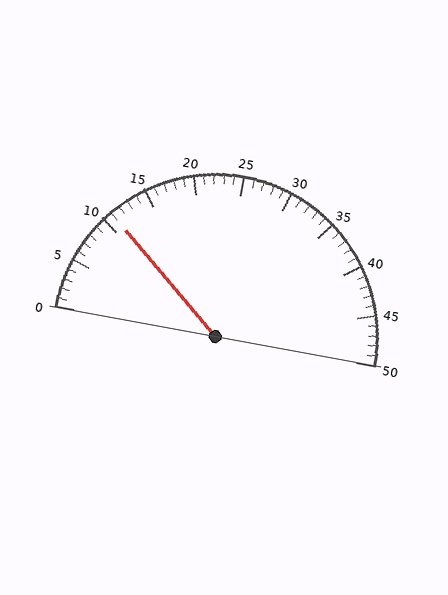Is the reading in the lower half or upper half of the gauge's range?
The reading is in the lower half of the range (0 to 50).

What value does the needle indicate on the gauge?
The needle indicates approximately 11.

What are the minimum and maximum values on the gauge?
The gauge ranges from 0 to 50.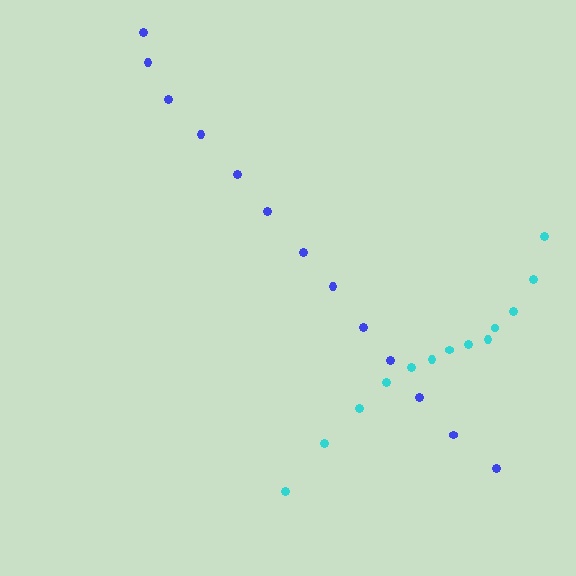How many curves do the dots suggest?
There are 2 distinct paths.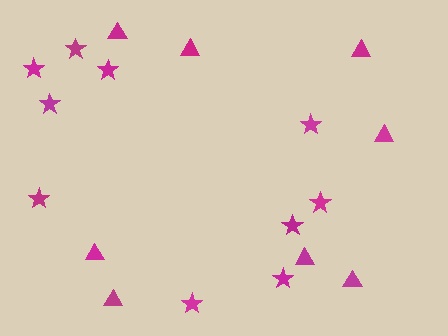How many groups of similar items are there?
There are 2 groups: one group of stars (10) and one group of triangles (8).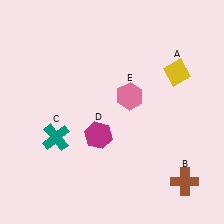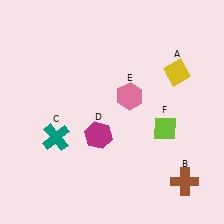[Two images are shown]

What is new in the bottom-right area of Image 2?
A lime diamond (F) was added in the bottom-right area of Image 2.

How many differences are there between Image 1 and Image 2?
There is 1 difference between the two images.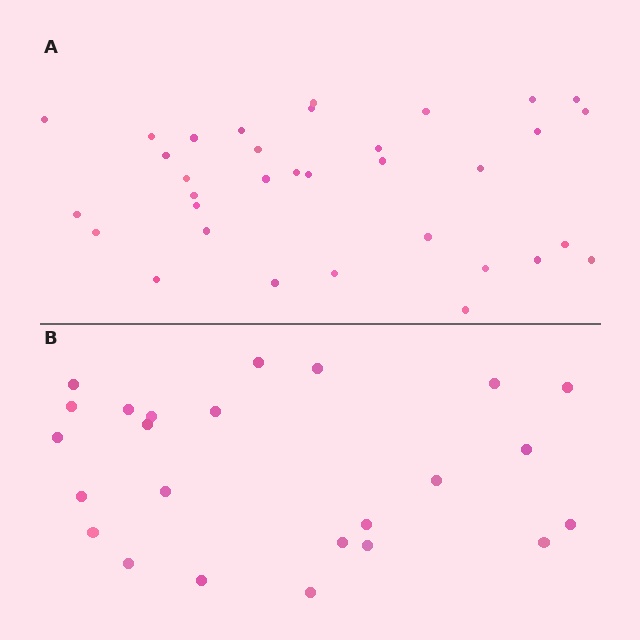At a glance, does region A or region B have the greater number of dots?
Region A (the top region) has more dots.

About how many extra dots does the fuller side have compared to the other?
Region A has roughly 10 or so more dots than region B.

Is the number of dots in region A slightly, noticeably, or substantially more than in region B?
Region A has noticeably more, but not dramatically so. The ratio is roughly 1.4 to 1.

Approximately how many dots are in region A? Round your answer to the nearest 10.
About 30 dots. (The exact count is 34, which rounds to 30.)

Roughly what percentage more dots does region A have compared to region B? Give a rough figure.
About 40% more.